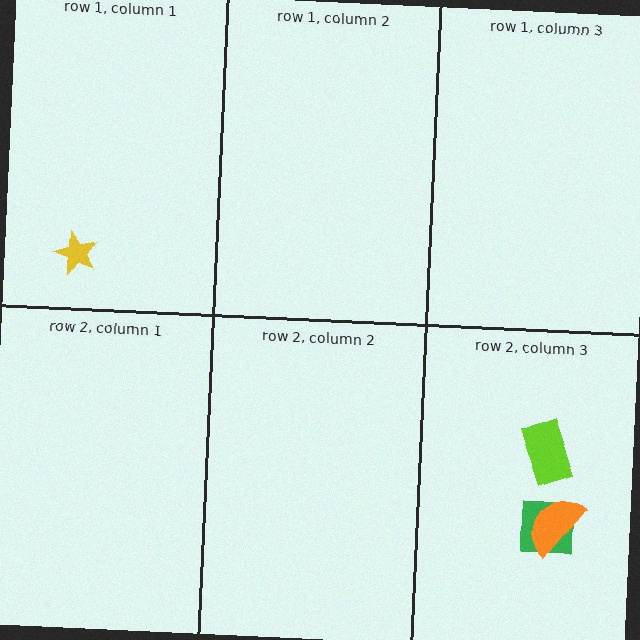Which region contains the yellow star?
The row 1, column 1 region.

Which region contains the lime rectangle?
The row 2, column 3 region.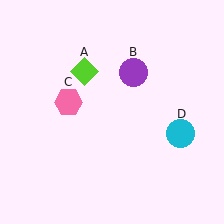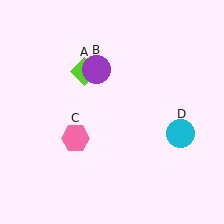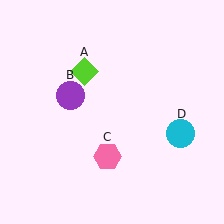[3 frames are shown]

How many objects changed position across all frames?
2 objects changed position: purple circle (object B), pink hexagon (object C).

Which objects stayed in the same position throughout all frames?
Lime diamond (object A) and cyan circle (object D) remained stationary.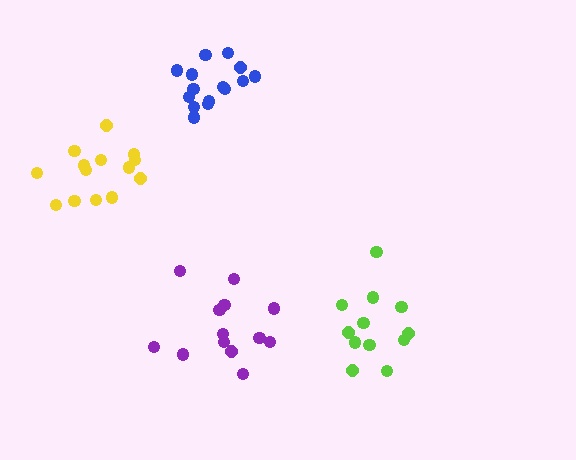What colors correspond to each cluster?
The clusters are colored: purple, lime, blue, yellow.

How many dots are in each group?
Group 1: 14 dots, Group 2: 12 dots, Group 3: 15 dots, Group 4: 14 dots (55 total).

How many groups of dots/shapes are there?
There are 4 groups.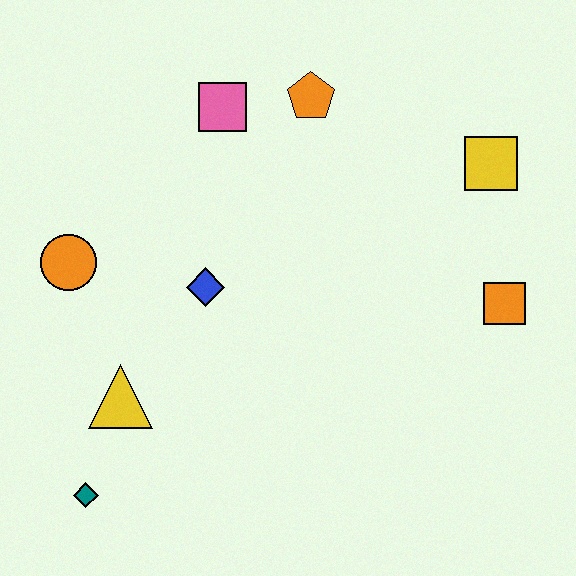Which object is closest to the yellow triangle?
The teal diamond is closest to the yellow triangle.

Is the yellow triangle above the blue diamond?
No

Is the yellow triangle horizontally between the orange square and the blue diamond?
No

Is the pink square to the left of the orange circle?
No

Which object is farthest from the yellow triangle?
The yellow square is farthest from the yellow triangle.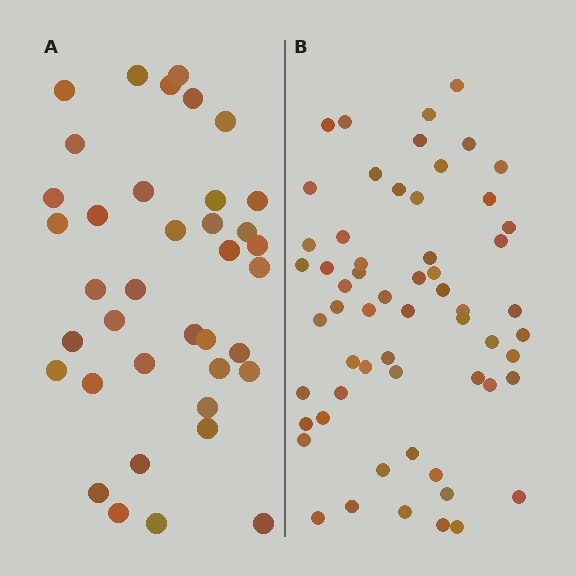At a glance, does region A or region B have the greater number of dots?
Region B (the right region) has more dots.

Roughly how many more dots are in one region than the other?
Region B has approximately 20 more dots than region A.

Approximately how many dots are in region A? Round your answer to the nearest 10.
About 40 dots. (The exact count is 38, which rounds to 40.)